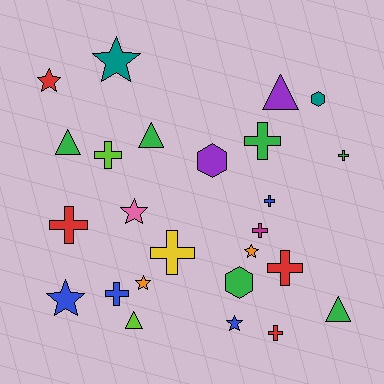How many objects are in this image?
There are 25 objects.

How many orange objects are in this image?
There are 2 orange objects.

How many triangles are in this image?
There are 5 triangles.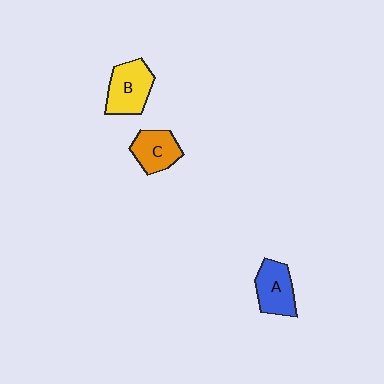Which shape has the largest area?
Shape B (yellow).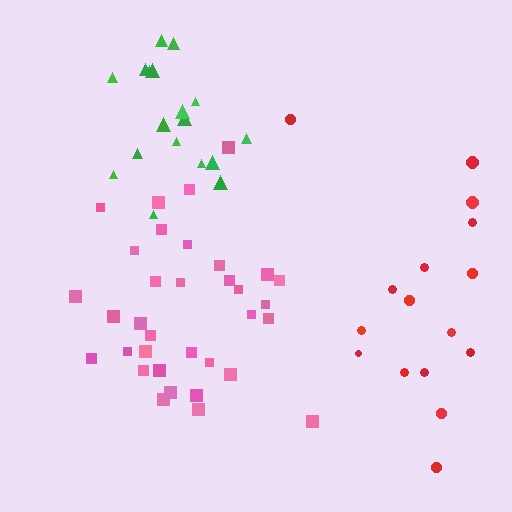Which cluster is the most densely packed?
Green.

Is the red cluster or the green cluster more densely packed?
Green.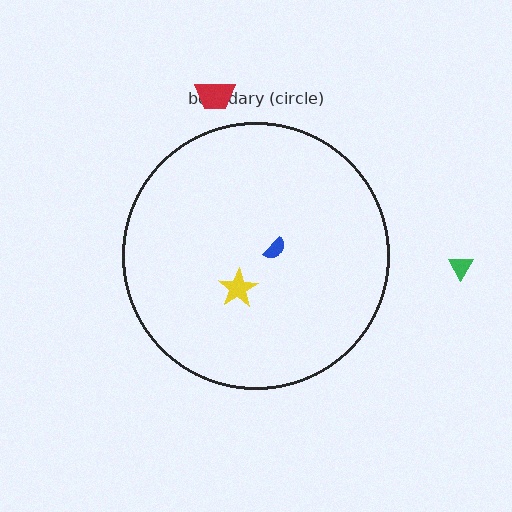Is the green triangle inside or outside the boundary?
Outside.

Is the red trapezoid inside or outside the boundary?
Outside.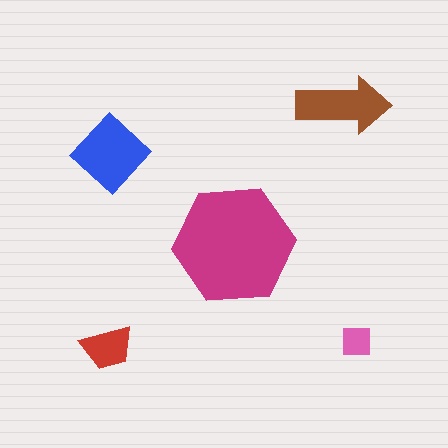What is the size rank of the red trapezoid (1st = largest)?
4th.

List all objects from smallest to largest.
The pink square, the red trapezoid, the brown arrow, the blue diamond, the magenta hexagon.